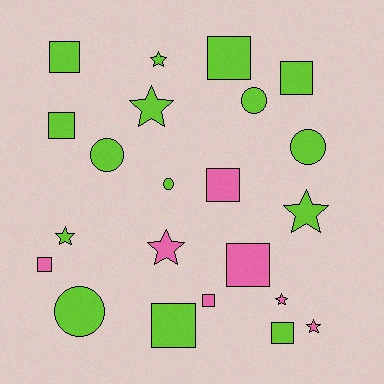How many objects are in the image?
There are 22 objects.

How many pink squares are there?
There are 4 pink squares.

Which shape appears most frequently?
Square, with 10 objects.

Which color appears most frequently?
Lime, with 15 objects.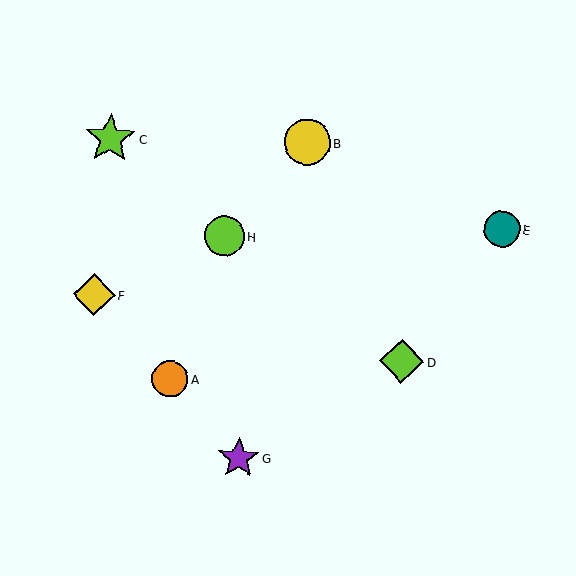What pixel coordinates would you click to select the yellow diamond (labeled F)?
Click at (94, 295) to select the yellow diamond F.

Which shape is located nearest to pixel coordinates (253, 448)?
The purple star (labeled G) at (239, 458) is nearest to that location.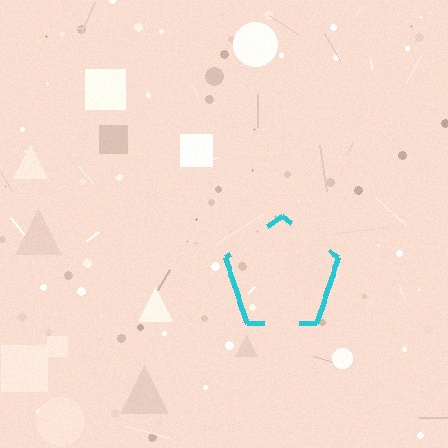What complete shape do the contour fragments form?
The contour fragments form a pentagon.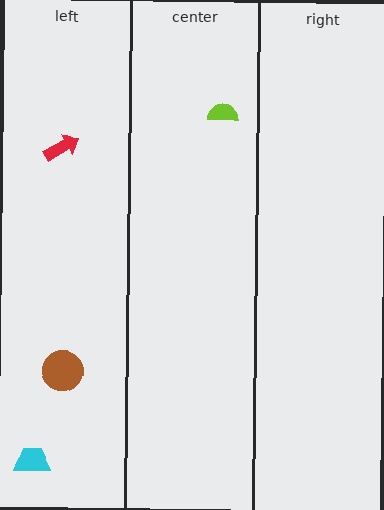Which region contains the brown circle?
The left region.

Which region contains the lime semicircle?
The center region.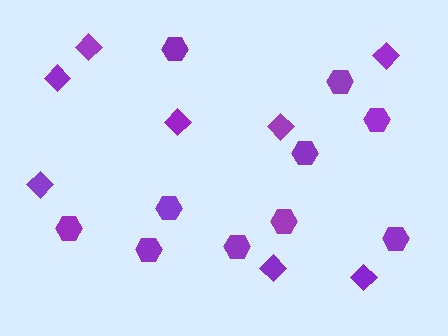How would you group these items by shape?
There are 2 groups: one group of hexagons (10) and one group of diamonds (8).